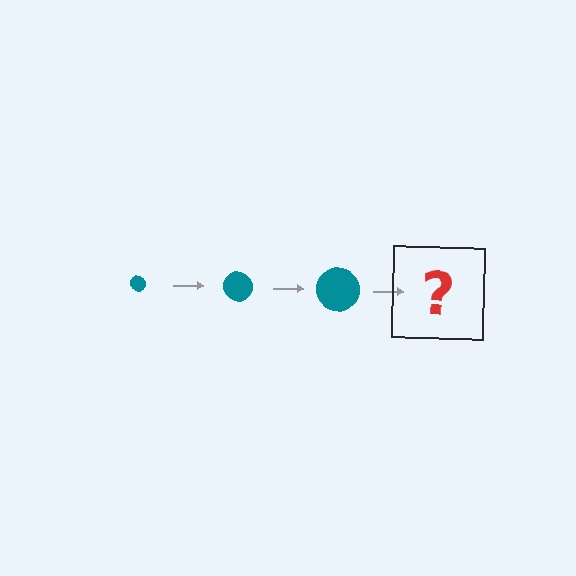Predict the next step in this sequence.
The next step is a teal circle, larger than the previous one.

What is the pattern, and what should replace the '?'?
The pattern is that the circle gets progressively larger each step. The '?' should be a teal circle, larger than the previous one.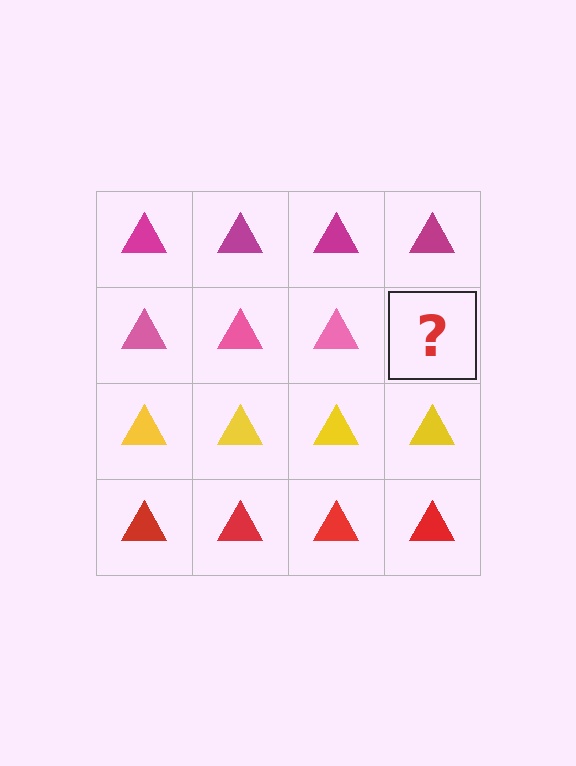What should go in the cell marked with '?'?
The missing cell should contain a pink triangle.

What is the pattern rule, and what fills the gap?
The rule is that each row has a consistent color. The gap should be filled with a pink triangle.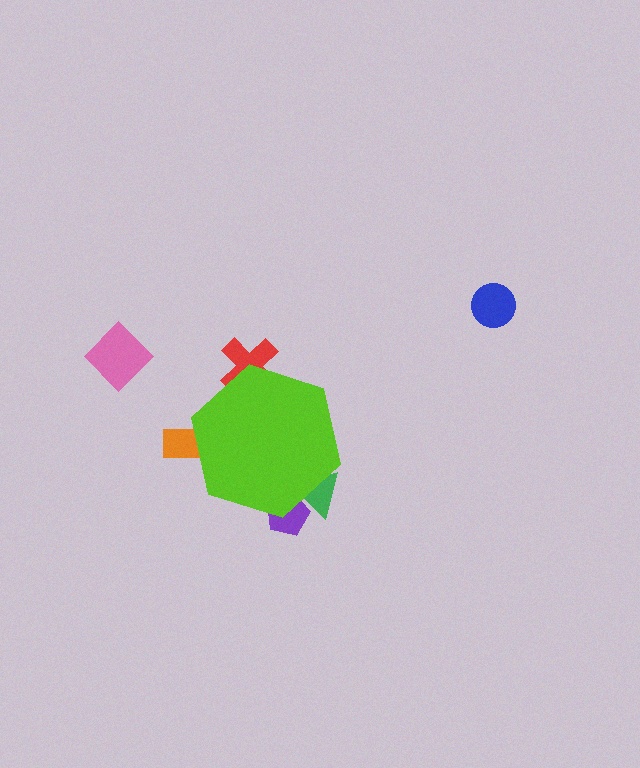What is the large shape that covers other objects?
A lime hexagon.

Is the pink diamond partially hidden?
No, the pink diamond is fully visible.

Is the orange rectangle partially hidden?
Yes, the orange rectangle is partially hidden behind the lime hexagon.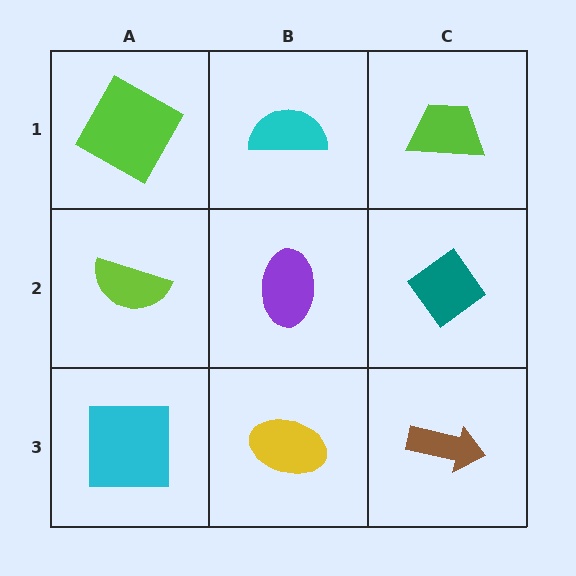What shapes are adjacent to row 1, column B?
A purple ellipse (row 2, column B), a lime square (row 1, column A), a lime trapezoid (row 1, column C).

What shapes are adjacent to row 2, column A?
A lime square (row 1, column A), a cyan square (row 3, column A), a purple ellipse (row 2, column B).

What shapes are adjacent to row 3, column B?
A purple ellipse (row 2, column B), a cyan square (row 3, column A), a brown arrow (row 3, column C).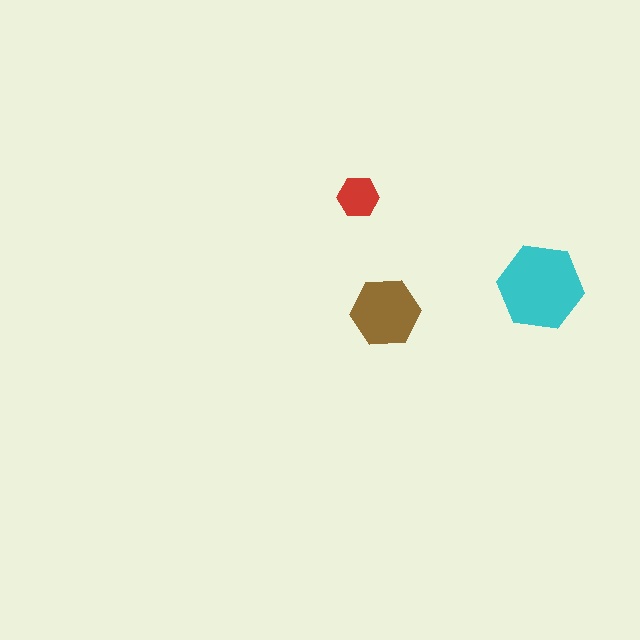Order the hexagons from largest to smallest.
the cyan one, the brown one, the red one.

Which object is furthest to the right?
The cyan hexagon is rightmost.